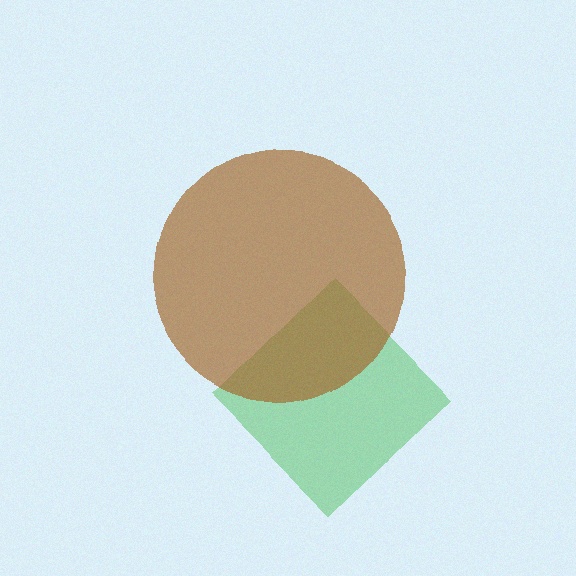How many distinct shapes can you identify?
There are 2 distinct shapes: a green diamond, a brown circle.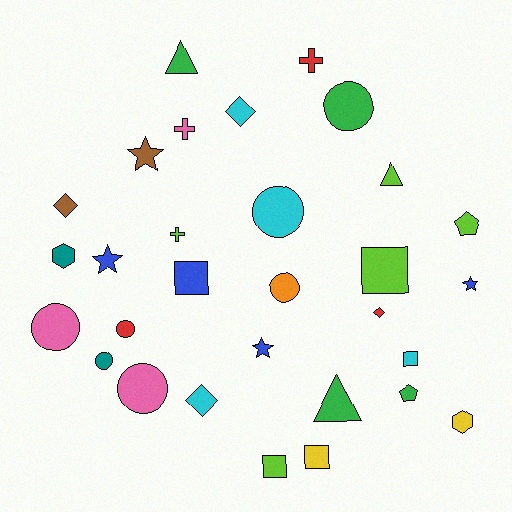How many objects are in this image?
There are 30 objects.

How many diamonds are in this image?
There are 4 diamonds.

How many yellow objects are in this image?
There are 2 yellow objects.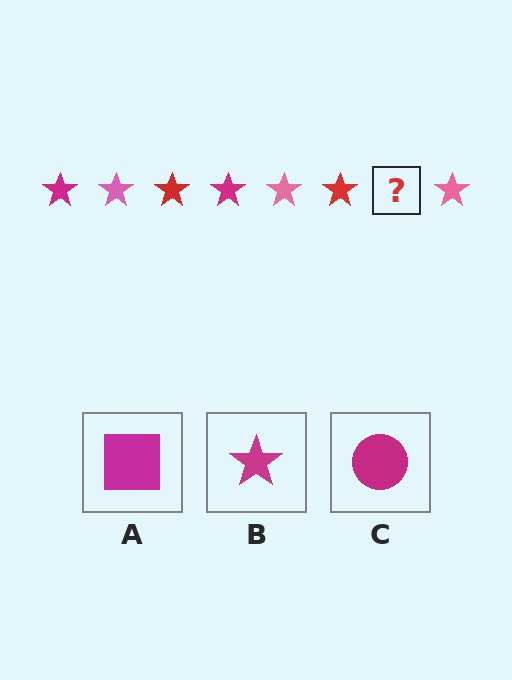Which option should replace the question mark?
Option B.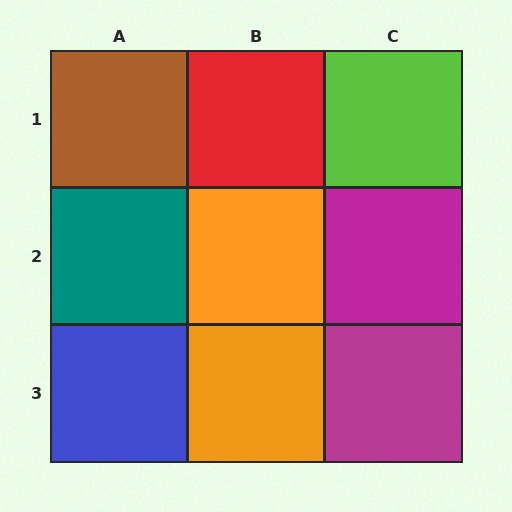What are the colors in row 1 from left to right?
Brown, red, lime.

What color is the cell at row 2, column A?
Teal.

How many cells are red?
1 cell is red.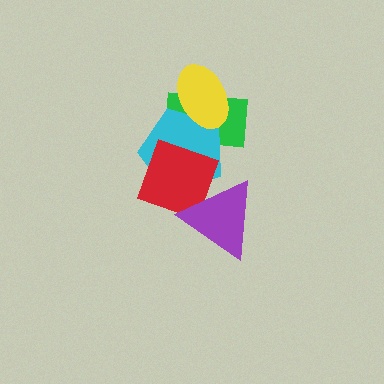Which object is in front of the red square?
The purple triangle is in front of the red square.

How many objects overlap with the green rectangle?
2 objects overlap with the green rectangle.